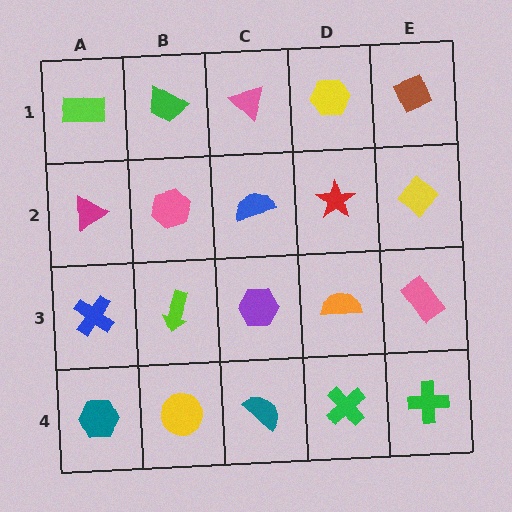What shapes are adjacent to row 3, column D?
A red star (row 2, column D), a green cross (row 4, column D), a purple hexagon (row 3, column C), a pink rectangle (row 3, column E).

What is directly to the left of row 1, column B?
A lime rectangle.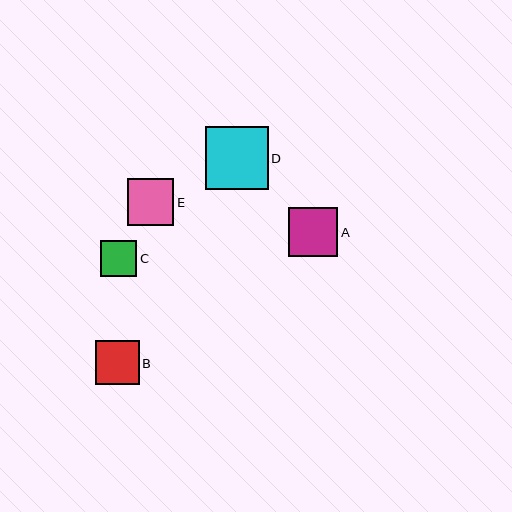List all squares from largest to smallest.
From largest to smallest: D, A, E, B, C.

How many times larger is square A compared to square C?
Square A is approximately 1.4 times the size of square C.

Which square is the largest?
Square D is the largest with a size of approximately 63 pixels.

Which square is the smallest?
Square C is the smallest with a size of approximately 36 pixels.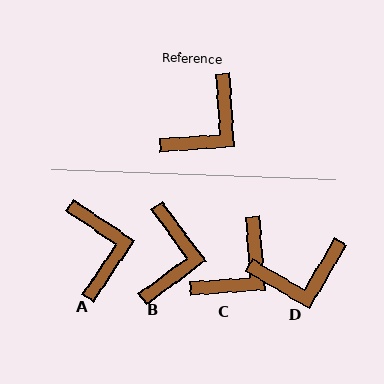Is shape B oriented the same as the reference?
No, it is off by about 33 degrees.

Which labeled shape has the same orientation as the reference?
C.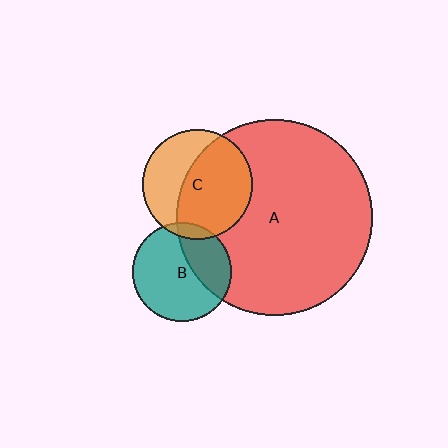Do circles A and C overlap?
Yes.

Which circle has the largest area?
Circle A (red).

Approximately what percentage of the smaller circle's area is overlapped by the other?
Approximately 60%.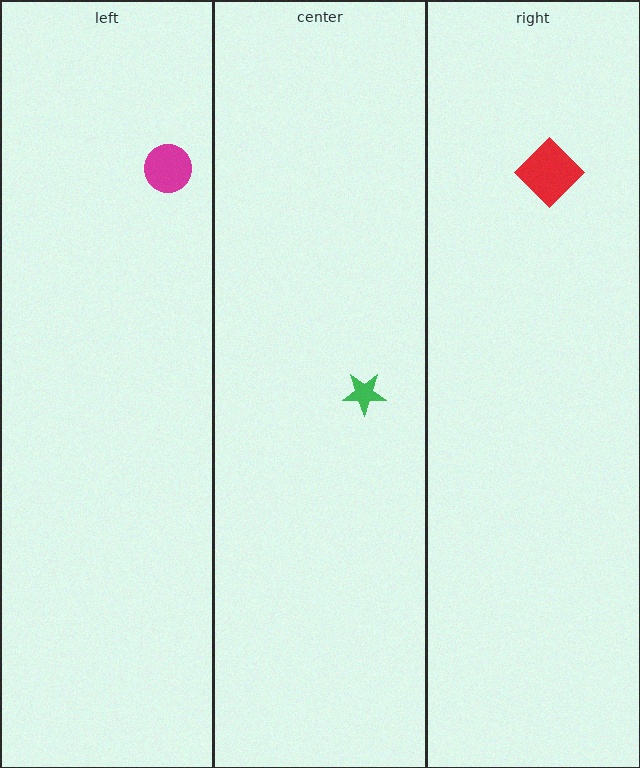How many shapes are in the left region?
1.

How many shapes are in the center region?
1.